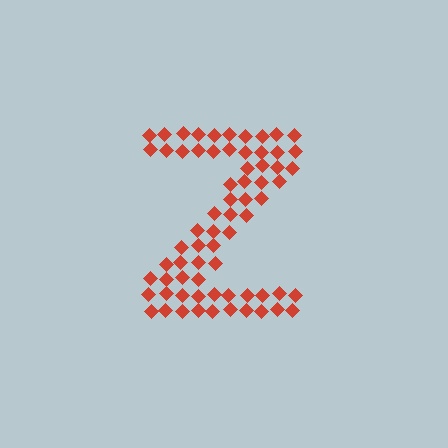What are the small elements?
The small elements are diamonds.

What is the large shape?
The large shape is the letter Z.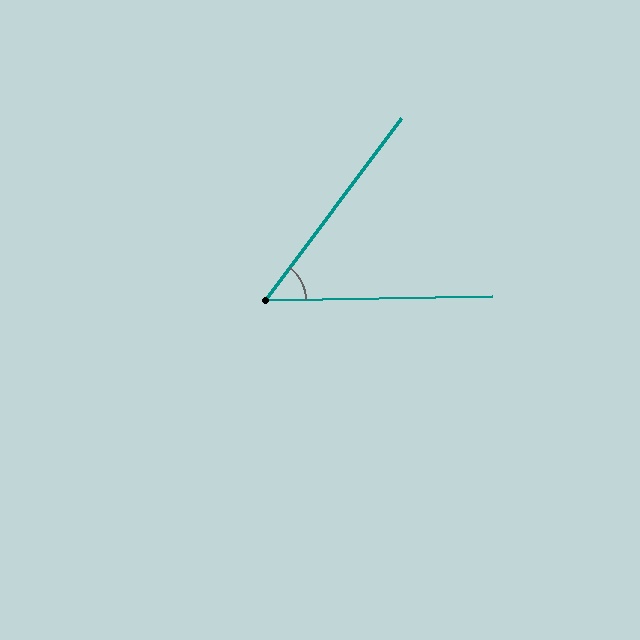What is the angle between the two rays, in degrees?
Approximately 52 degrees.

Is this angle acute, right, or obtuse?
It is acute.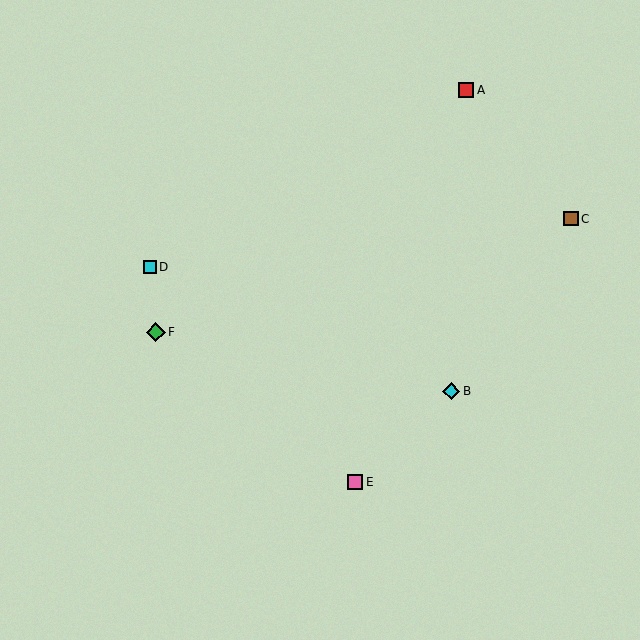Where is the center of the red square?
The center of the red square is at (466, 90).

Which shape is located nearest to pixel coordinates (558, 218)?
The brown square (labeled C) at (571, 219) is nearest to that location.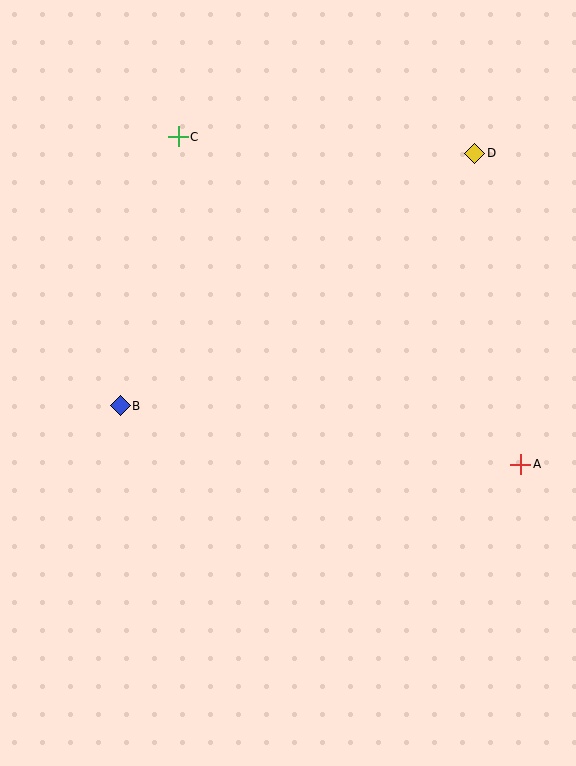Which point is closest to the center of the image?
Point B at (120, 406) is closest to the center.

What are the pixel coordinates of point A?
Point A is at (521, 464).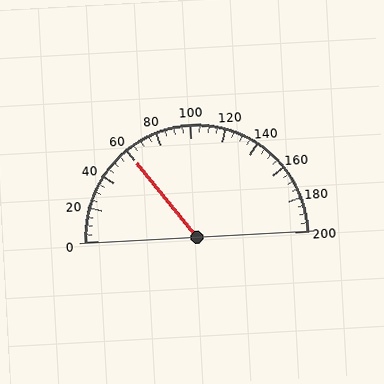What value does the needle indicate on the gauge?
The needle indicates approximately 60.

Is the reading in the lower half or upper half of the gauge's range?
The reading is in the lower half of the range (0 to 200).